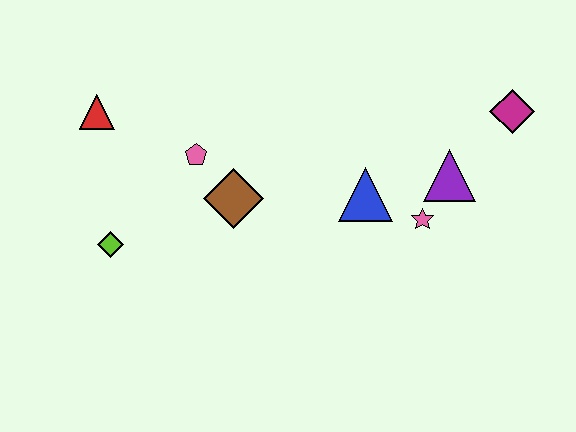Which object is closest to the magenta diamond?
The purple triangle is closest to the magenta diamond.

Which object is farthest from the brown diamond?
The magenta diamond is farthest from the brown diamond.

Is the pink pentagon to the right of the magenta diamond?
No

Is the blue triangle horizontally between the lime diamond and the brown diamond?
No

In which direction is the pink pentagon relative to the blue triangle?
The pink pentagon is to the left of the blue triangle.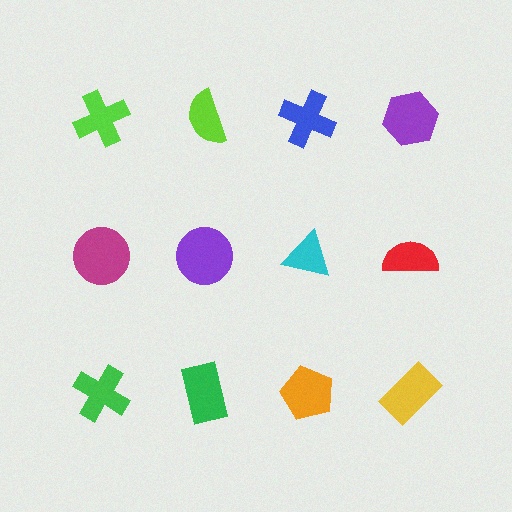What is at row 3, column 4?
A yellow rectangle.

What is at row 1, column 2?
A lime semicircle.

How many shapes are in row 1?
4 shapes.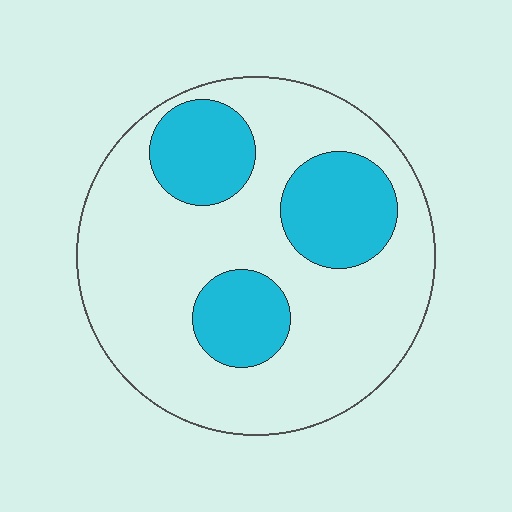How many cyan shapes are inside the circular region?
3.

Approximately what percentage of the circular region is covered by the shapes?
Approximately 25%.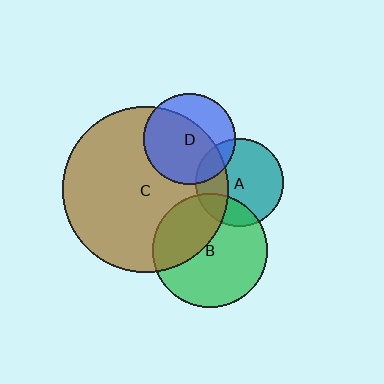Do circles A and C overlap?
Yes.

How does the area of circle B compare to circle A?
Approximately 1.7 times.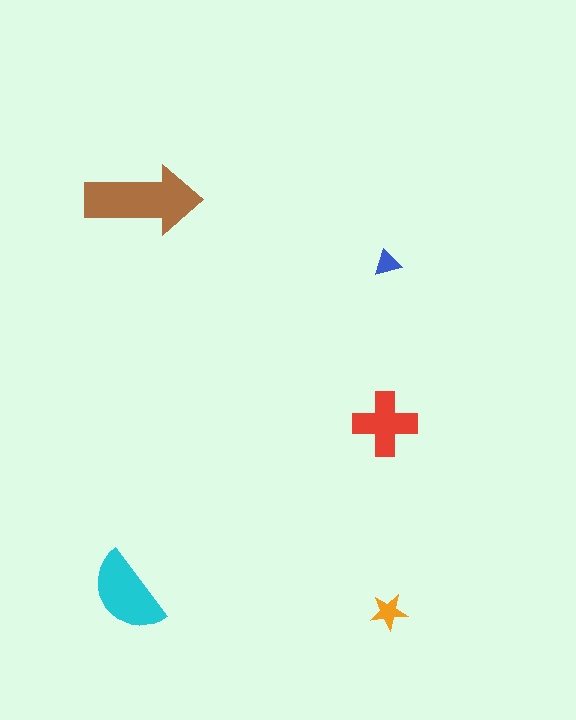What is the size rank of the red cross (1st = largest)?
3rd.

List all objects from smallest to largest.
The blue triangle, the orange star, the red cross, the cyan semicircle, the brown arrow.